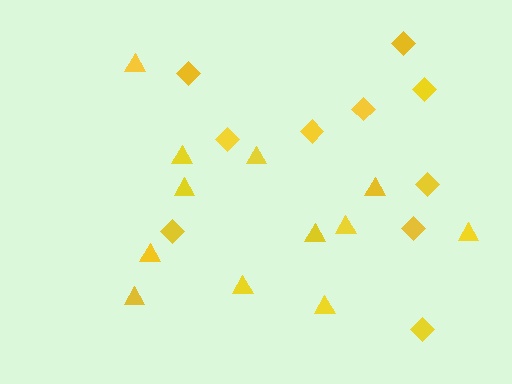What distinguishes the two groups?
There are 2 groups: one group of triangles (12) and one group of diamonds (10).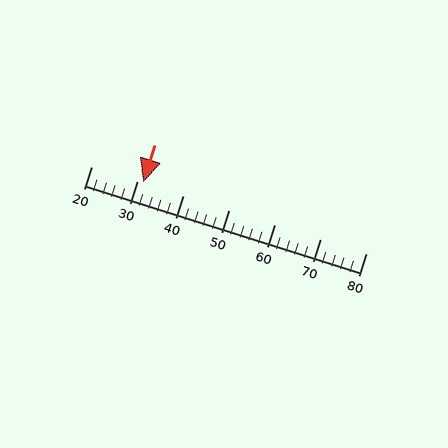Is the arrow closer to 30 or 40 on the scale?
The arrow is closer to 30.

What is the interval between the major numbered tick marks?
The major tick marks are spaced 10 units apart.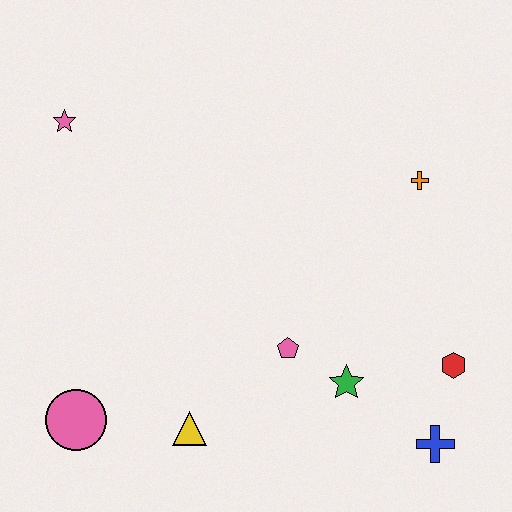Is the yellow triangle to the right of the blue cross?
No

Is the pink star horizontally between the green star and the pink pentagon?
No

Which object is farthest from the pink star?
The blue cross is farthest from the pink star.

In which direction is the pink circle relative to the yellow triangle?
The pink circle is to the left of the yellow triangle.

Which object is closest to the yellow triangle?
The pink circle is closest to the yellow triangle.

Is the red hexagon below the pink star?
Yes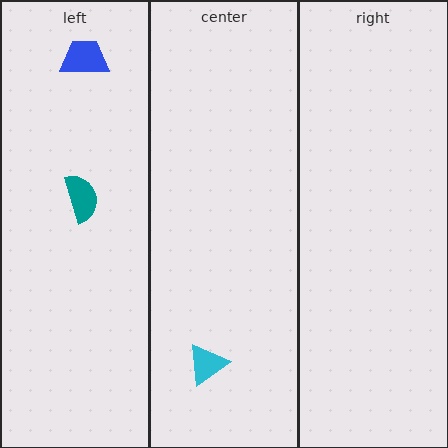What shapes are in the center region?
The cyan triangle.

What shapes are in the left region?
The blue trapezoid, the teal semicircle.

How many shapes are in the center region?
1.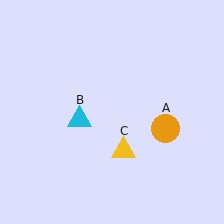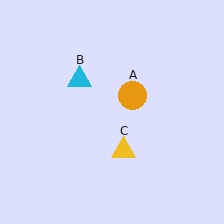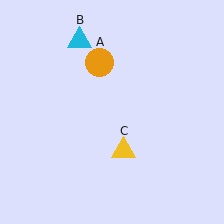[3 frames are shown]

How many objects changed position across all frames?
2 objects changed position: orange circle (object A), cyan triangle (object B).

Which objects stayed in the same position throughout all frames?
Yellow triangle (object C) remained stationary.